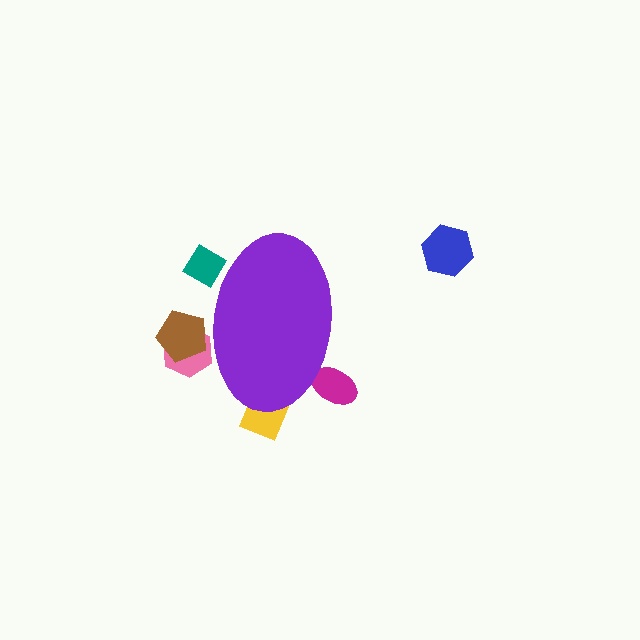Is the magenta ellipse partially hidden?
Yes, the magenta ellipse is partially hidden behind the purple ellipse.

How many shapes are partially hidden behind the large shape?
5 shapes are partially hidden.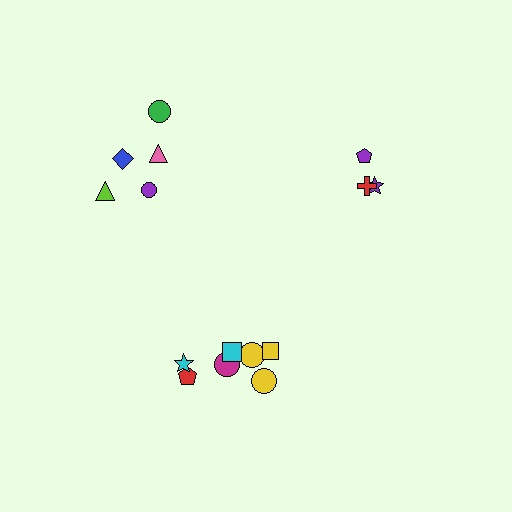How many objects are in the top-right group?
There are 3 objects.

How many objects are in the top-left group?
There are 5 objects.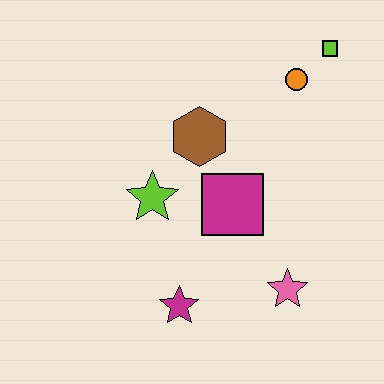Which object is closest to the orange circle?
The lime square is closest to the orange circle.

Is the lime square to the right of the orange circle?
Yes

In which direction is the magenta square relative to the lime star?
The magenta square is to the right of the lime star.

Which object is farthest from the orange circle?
The magenta star is farthest from the orange circle.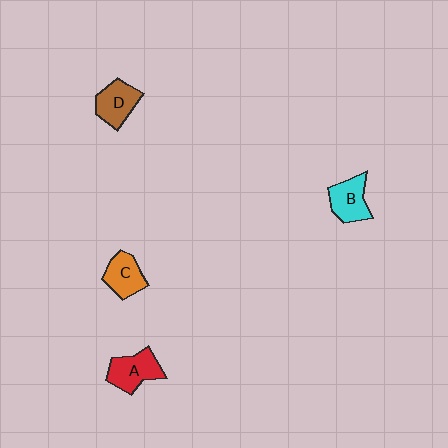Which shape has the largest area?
Shape A (red).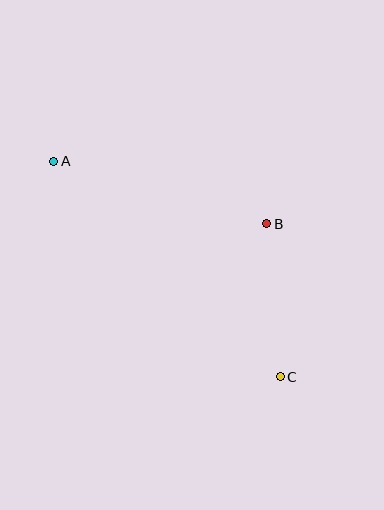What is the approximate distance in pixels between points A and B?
The distance between A and B is approximately 222 pixels.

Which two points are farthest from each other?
Points A and C are farthest from each other.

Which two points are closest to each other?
Points B and C are closest to each other.